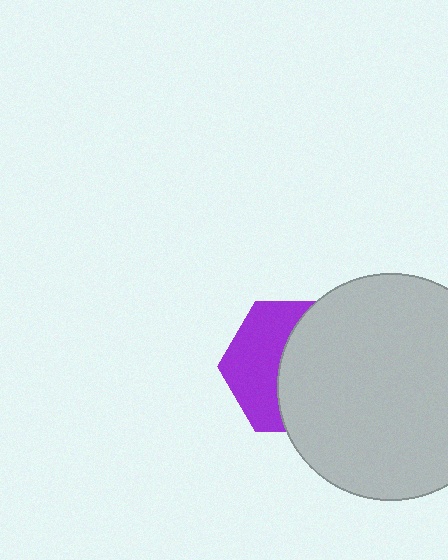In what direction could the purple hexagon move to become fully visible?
The purple hexagon could move left. That would shift it out from behind the light gray circle entirely.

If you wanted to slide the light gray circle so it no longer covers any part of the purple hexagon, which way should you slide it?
Slide it right — that is the most direct way to separate the two shapes.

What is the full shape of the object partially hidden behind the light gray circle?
The partially hidden object is a purple hexagon.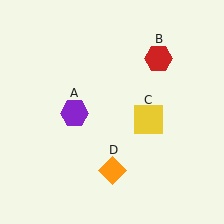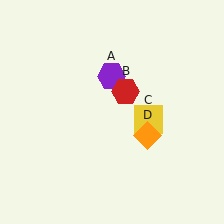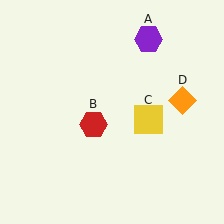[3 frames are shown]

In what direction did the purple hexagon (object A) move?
The purple hexagon (object A) moved up and to the right.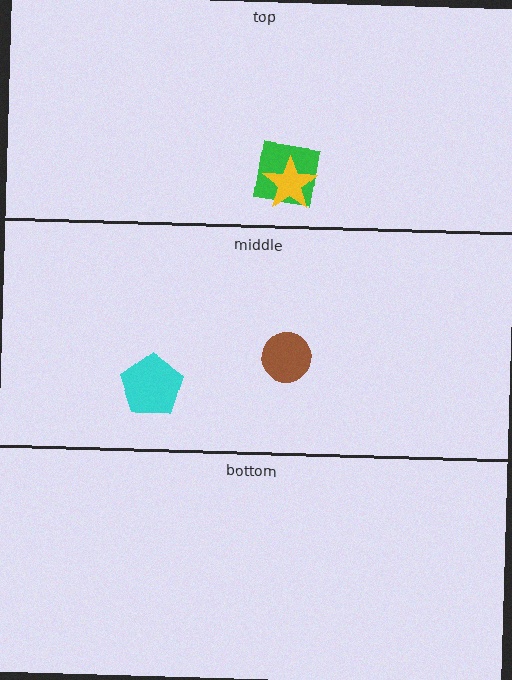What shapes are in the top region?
The green square, the yellow star.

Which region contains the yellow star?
The top region.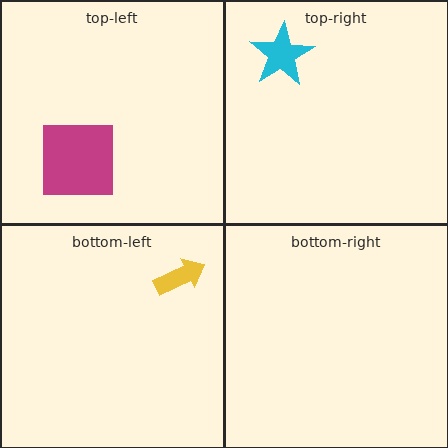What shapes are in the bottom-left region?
The yellow arrow.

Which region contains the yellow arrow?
The bottom-left region.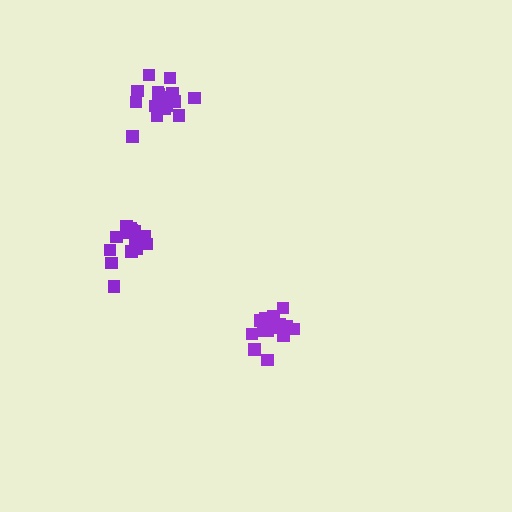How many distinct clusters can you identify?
There are 3 distinct clusters.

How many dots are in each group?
Group 1: 14 dots, Group 2: 15 dots, Group 3: 16 dots (45 total).